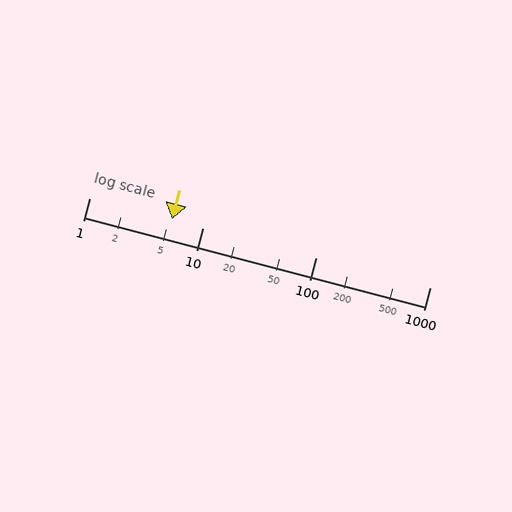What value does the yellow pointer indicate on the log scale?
The pointer indicates approximately 5.4.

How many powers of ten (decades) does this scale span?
The scale spans 3 decades, from 1 to 1000.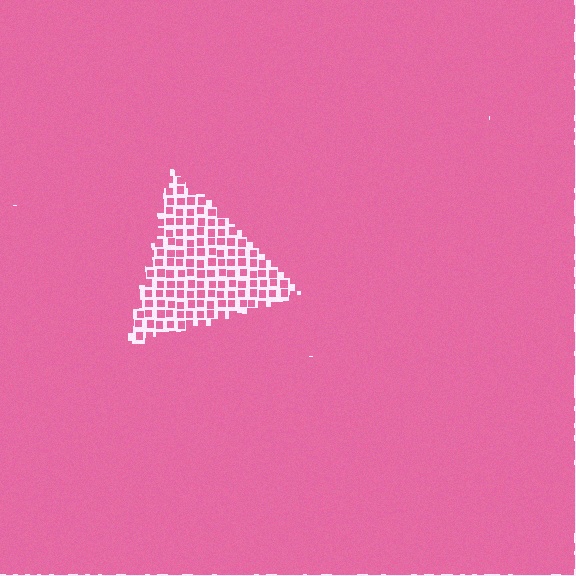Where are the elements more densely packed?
The elements are more densely packed outside the triangle boundary.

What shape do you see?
I see a triangle.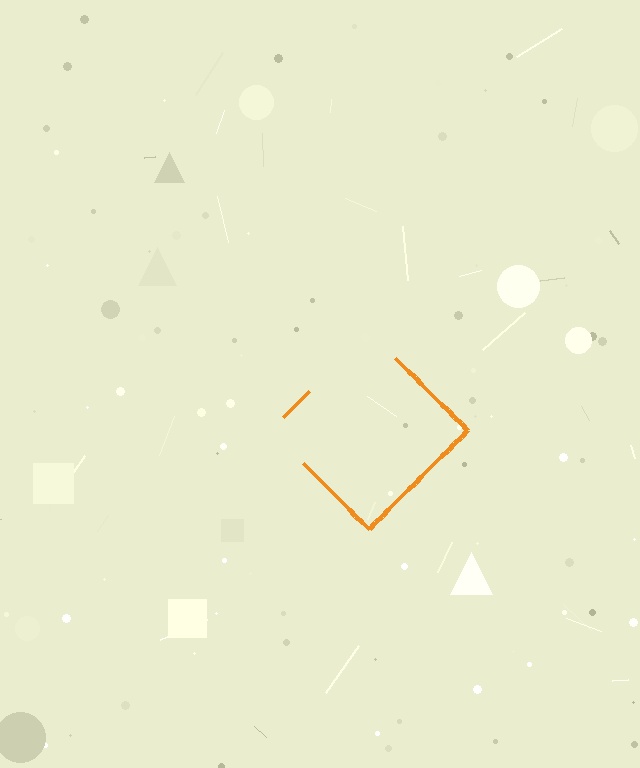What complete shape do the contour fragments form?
The contour fragments form a diamond.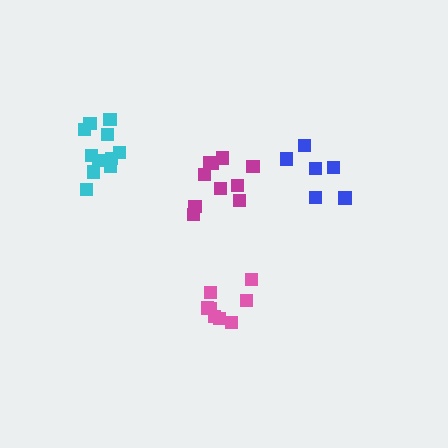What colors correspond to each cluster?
The clusters are colored: magenta, pink, blue, cyan.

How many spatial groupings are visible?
There are 4 spatial groupings.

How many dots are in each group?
Group 1: 10 dots, Group 2: 8 dots, Group 3: 6 dots, Group 4: 11 dots (35 total).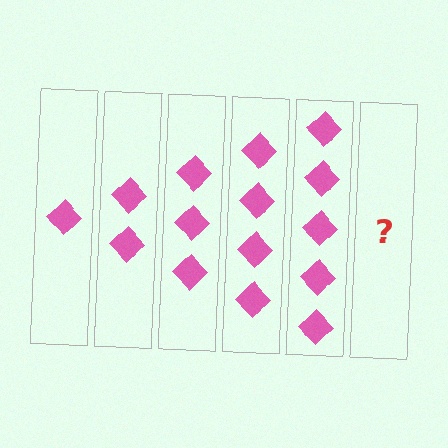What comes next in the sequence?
The next element should be 6 diamonds.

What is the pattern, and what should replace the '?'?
The pattern is that each step adds one more diamond. The '?' should be 6 diamonds.